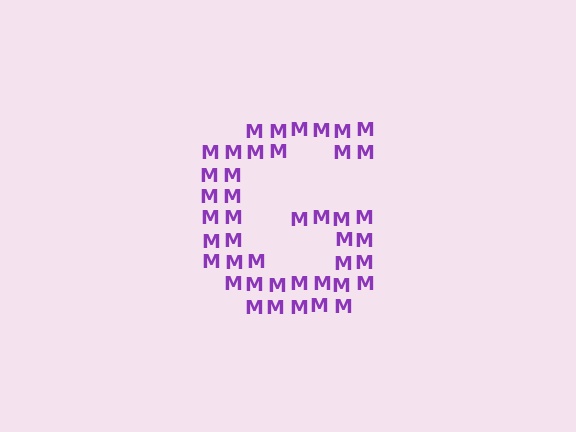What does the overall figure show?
The overall figure shows the letter G.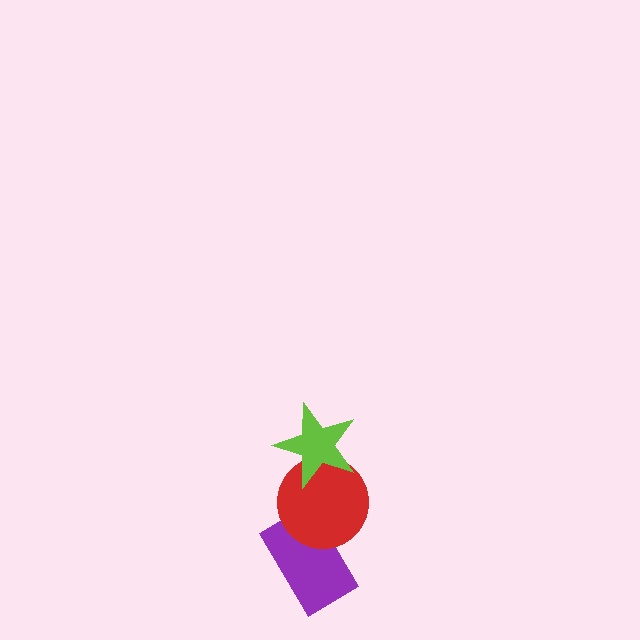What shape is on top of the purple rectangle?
The red circle is on top of the purple rectangle.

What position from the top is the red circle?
The red circle is 2nd from the top.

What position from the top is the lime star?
The lime star is 1st from the top.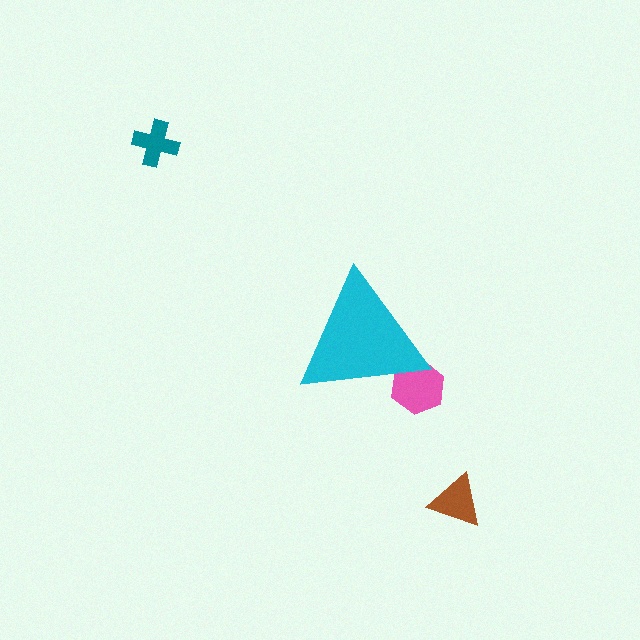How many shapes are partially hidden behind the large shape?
1 shape is partially hidden.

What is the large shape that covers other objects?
A cyan triangle.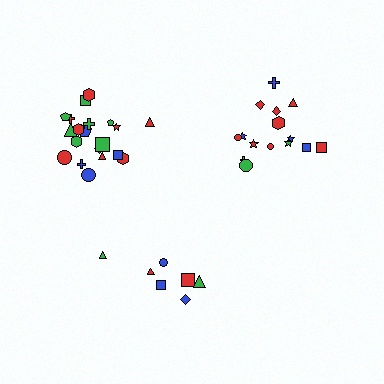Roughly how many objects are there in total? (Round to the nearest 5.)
Roughly 45 objects in total.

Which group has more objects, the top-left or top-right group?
The top-left group.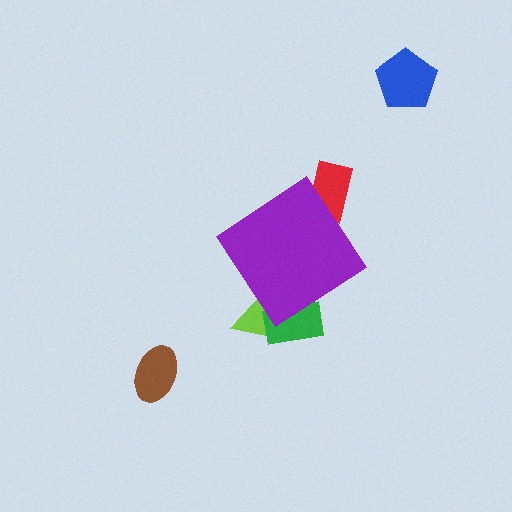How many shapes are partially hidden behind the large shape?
3 shapes are partially hidden.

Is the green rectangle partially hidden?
Yes, the green rectangle is partially hidden behind the purple diamond.